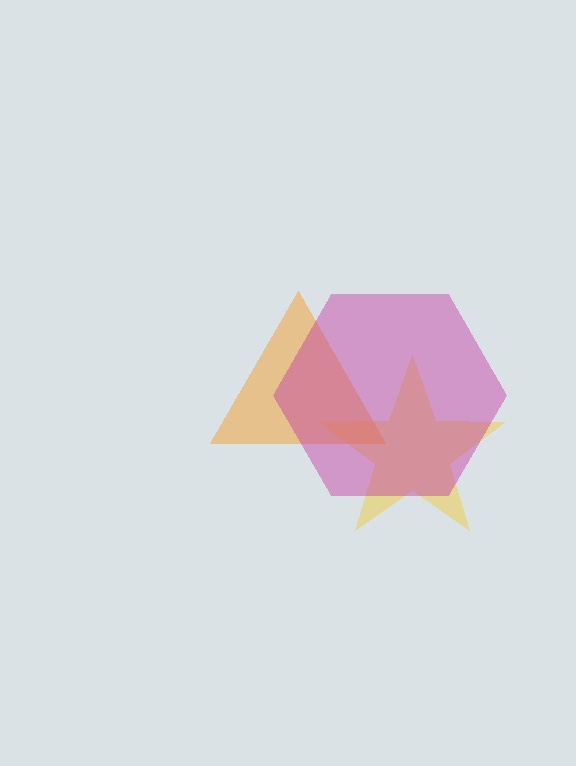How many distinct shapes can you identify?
There are 3 distinct shapes: a yellow star, an orange triangle, a magenta hexagon.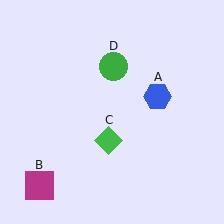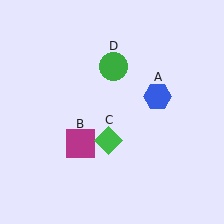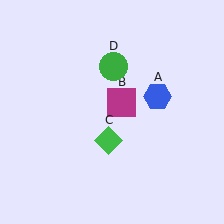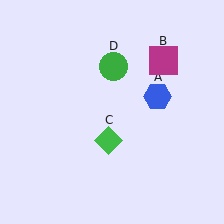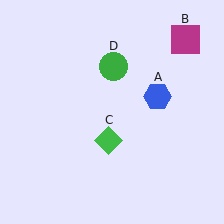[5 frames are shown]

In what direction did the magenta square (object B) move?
The magenta square (object B) moved up and to the right.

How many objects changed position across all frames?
1 object changed position: magenta square (object B).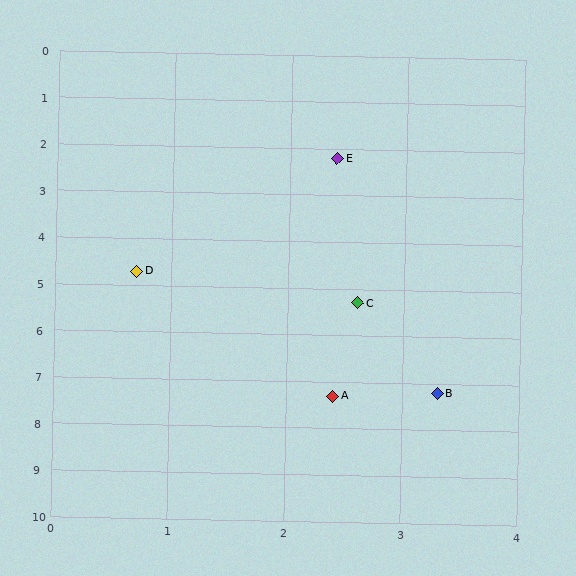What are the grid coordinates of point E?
Point E is at approximately (2.4, 2.2).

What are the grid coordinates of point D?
Point D is at approximately (0.7, 4.7).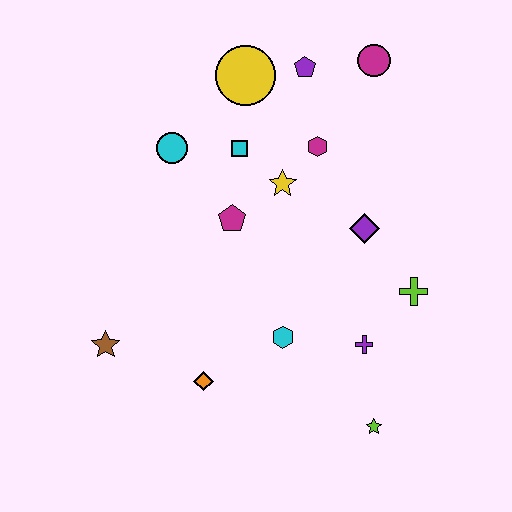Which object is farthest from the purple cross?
The yellow circle is farthest from the purple cross.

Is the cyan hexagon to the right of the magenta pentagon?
Yes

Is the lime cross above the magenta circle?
No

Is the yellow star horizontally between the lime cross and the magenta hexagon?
No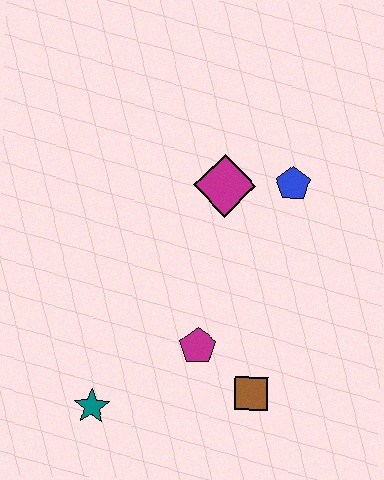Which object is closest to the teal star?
The magenta pentagon is closest to the teal star.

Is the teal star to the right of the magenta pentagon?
No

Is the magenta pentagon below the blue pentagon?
Yes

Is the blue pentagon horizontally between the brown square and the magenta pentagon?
No